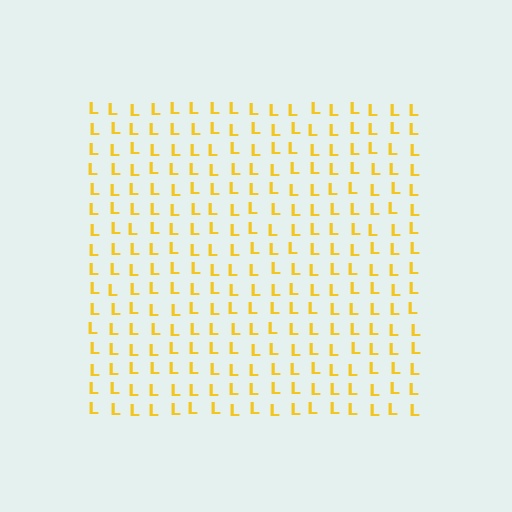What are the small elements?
The small elements are letter L's.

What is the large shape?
The large shape is a square.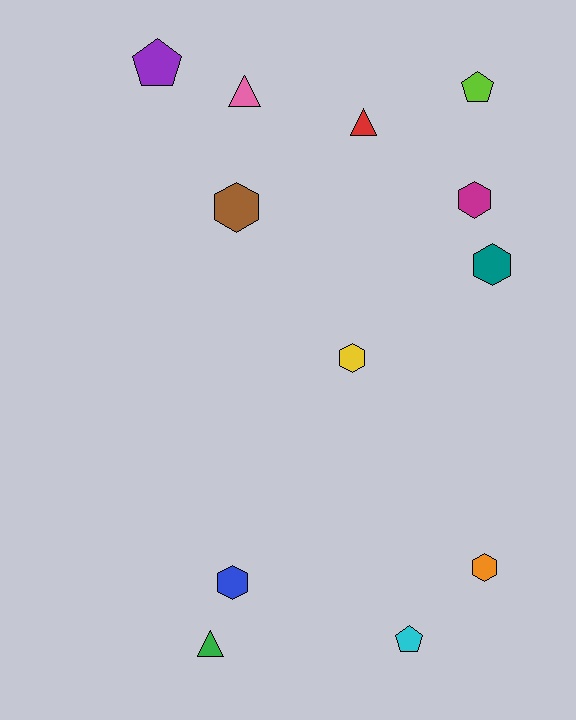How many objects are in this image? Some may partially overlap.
There are 12 objects.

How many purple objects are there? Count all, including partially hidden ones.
There is 1 purple object.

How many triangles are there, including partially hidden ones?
There are 3 triangles.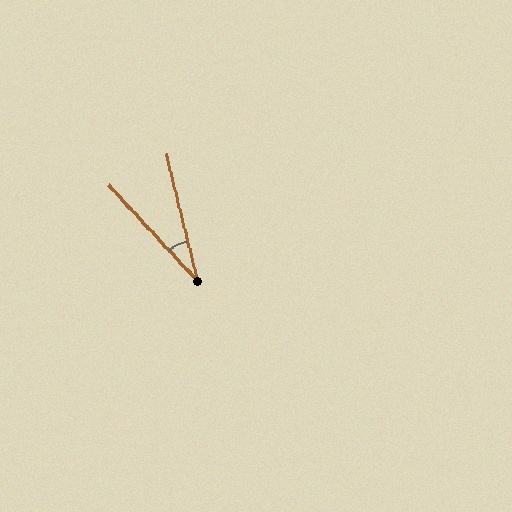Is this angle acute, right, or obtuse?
It is acute.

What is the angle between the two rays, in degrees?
Approximately 28 degrees.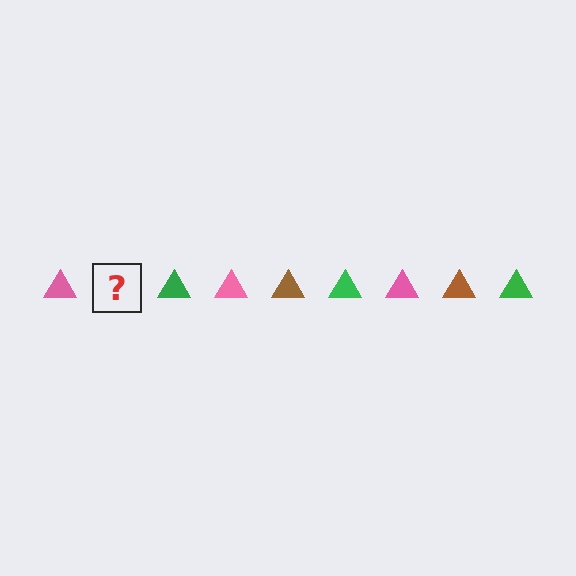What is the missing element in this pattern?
The missing element is a brown triangle.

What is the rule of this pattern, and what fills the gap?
The rule is that the pattern cycles through pink, brown, green triangles. The gap should be filled with a brown triangle.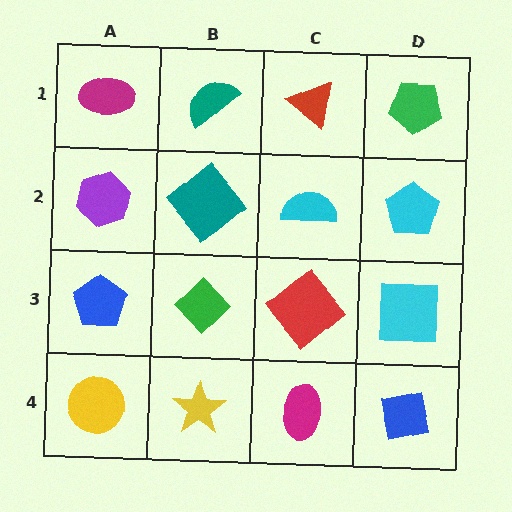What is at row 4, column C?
A magenta ellipse.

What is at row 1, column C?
A red triangle.